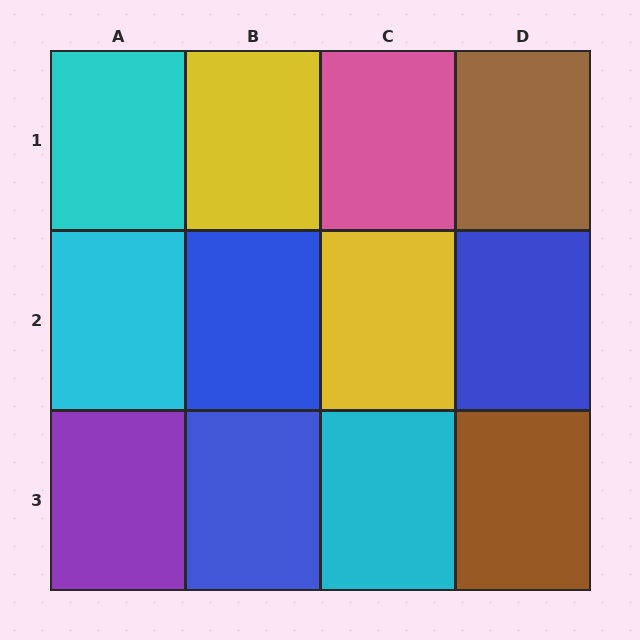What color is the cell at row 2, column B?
Blue.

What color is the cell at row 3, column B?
Blue.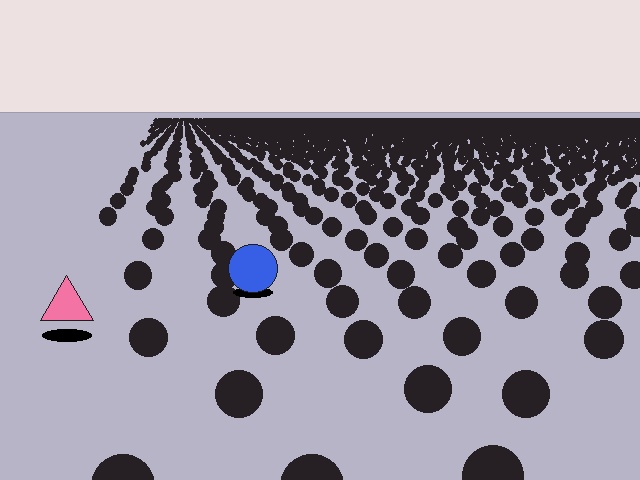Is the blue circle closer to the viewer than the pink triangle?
No. The pink triangle is closer — you can tell from the texture gradient: the ground texture is coarser near it.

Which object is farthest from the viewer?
The blue circle is farthest from the viewer. It appears smaller and the ground texture around it is denser.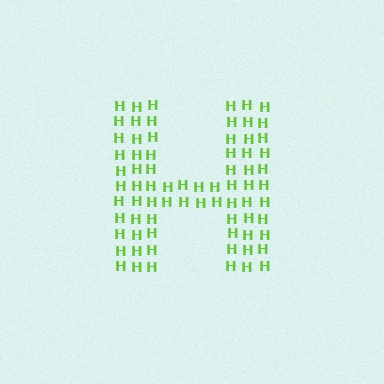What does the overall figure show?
The overall figure shows the letter H.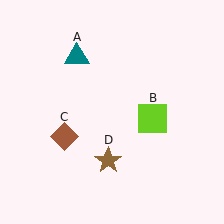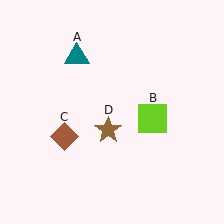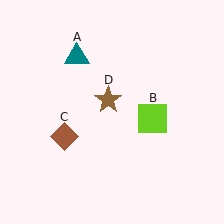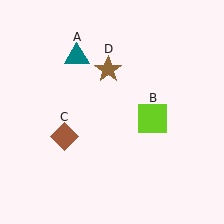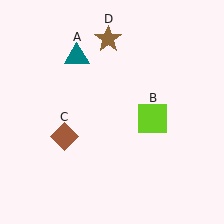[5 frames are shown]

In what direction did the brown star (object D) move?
The brown star (object D) moved up.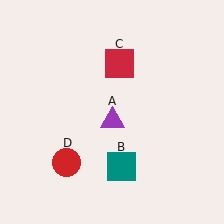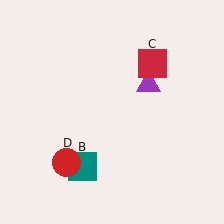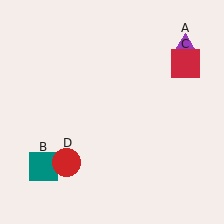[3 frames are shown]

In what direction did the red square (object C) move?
The red square (object C) moved right.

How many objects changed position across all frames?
3 objects changed position: purple triangle (object A), teal square (object B), red square (object C).